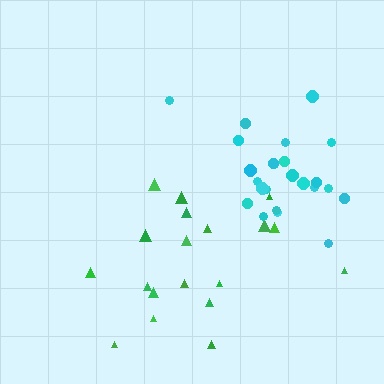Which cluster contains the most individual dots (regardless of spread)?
Cyan (24).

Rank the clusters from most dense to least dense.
cyan, green.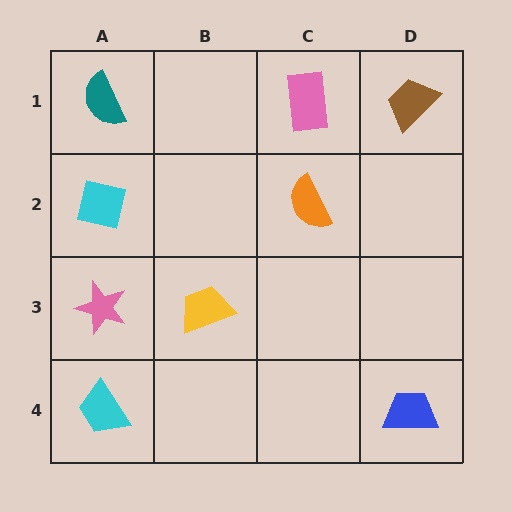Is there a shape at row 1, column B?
No, that cell is empty.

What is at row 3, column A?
A pink star.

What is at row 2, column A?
A cyan square.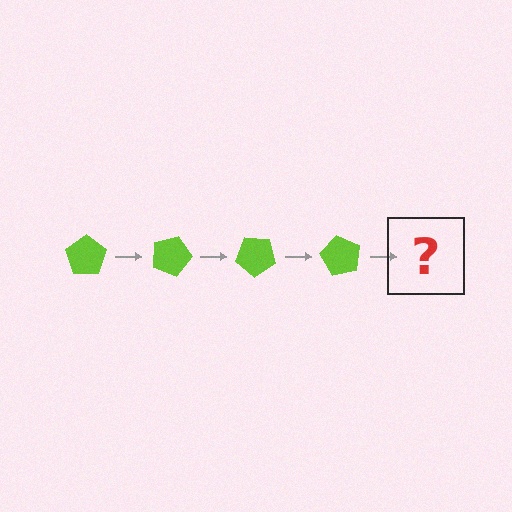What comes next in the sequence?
The next element should be a lime pentagon rotated 80 degrees.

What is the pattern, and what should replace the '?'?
The pattern is that the pentagon rotates 20 degrees each step. The '?' should be a lime pentagon rotated 80 degrees.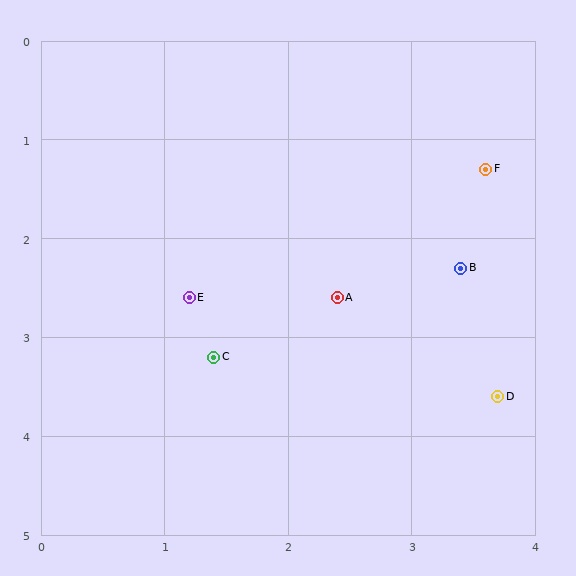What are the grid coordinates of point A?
Point A is at approximately (2.4, 2.6).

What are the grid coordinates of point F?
Point F is at approximately (3.6, 1.3).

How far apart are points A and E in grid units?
Points A and E are about 1.2 grid units apart.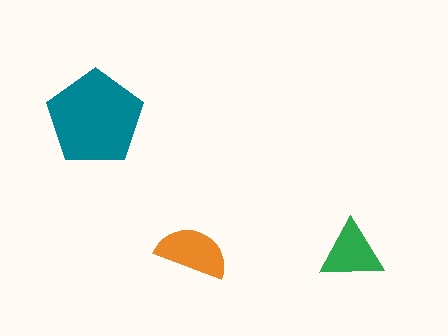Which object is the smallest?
The green triangle.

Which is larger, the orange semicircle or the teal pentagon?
The teal pentagon.